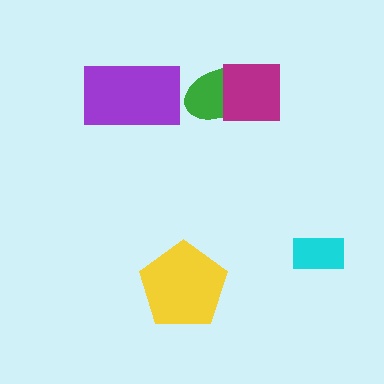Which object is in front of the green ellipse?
The magenta square is in front of the green ellipse.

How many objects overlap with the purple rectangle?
0 objects overlap with the purple rectangle.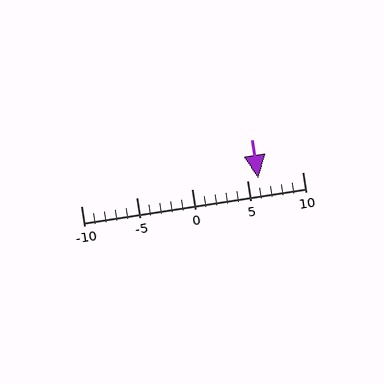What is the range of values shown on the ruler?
The ruler shows values from -10 to 10.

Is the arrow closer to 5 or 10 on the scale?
The arrow is closer to 5.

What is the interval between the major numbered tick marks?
The major tick marks are spaced 5 units apart.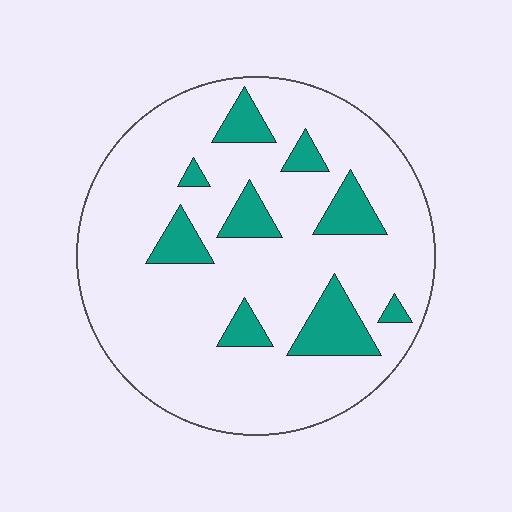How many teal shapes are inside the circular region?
9.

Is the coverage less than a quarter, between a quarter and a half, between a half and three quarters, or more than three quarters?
Less than a quarter.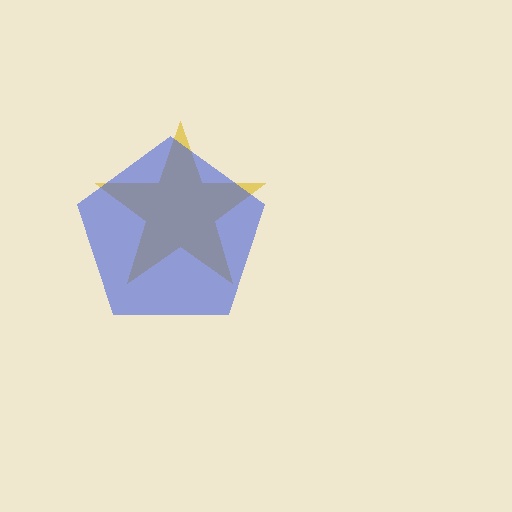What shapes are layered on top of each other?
The layered shapes are: a yellow star, a blue pentagon.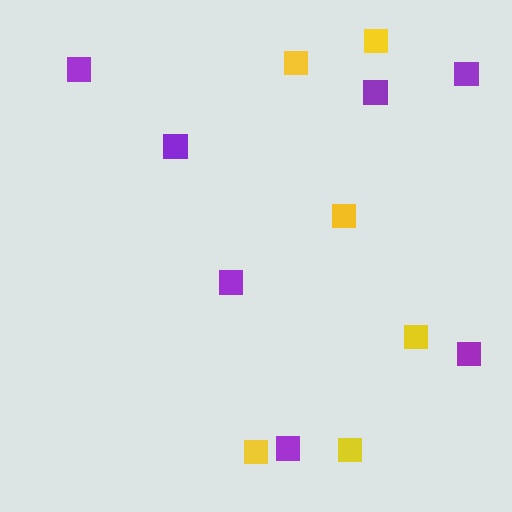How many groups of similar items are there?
There are 2 groups: one group of yellow squares (6) and one group of purple squares (7).